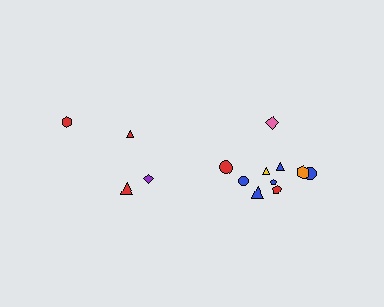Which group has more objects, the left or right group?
The right group.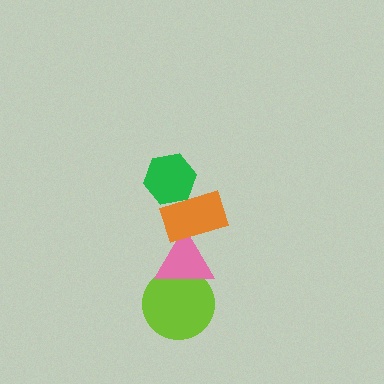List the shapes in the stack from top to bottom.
From top to bottom: the green hexagon, the orange rectangle, the pink triangle, the lime circle.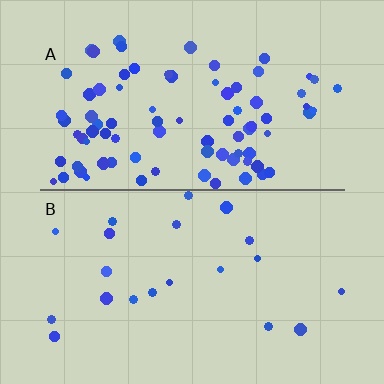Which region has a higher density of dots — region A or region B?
A (the top).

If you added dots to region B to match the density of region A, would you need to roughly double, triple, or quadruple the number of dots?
Approximately quadruple.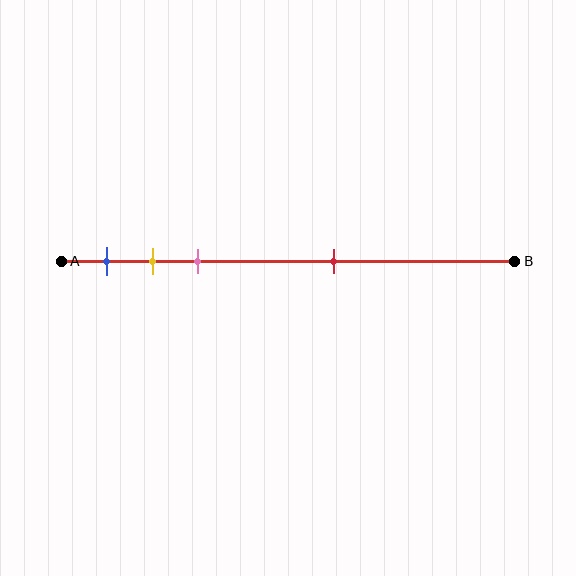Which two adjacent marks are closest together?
The yellow and pink marks are the closest adjacent pair.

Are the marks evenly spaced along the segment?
No, the marks are not evenly spaced.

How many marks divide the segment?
There are 4 marks dividing the segment.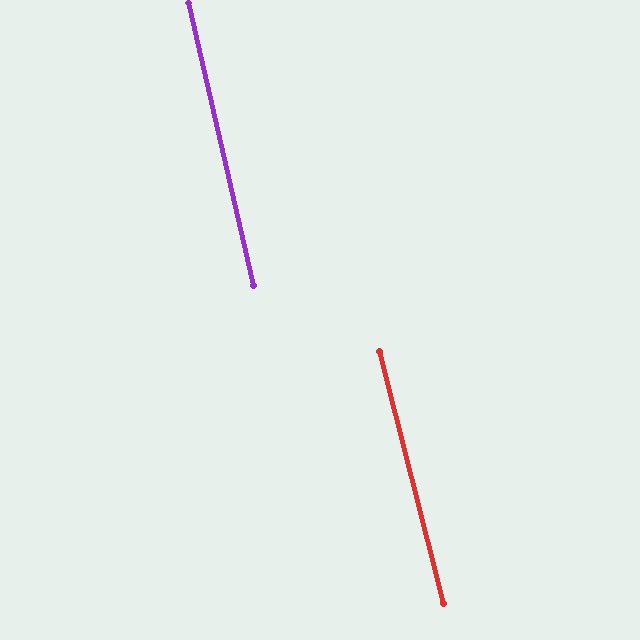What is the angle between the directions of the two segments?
Approximately 2 degrees.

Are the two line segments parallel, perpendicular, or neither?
Parallel — their directions differ by only 1.6°.